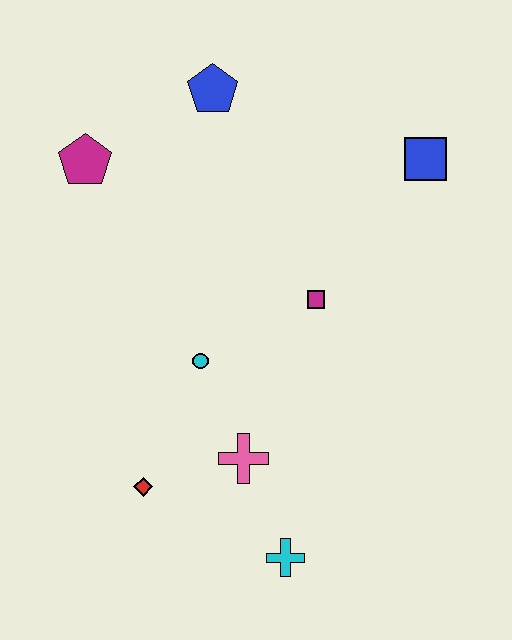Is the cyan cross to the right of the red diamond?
Yes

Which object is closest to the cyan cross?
The pink cross is closest to the cyan cross.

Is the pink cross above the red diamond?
Yes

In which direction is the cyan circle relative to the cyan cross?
The cyan circle is above the cyan cross.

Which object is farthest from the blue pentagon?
The cyan cross is farthest from the blue pentagon.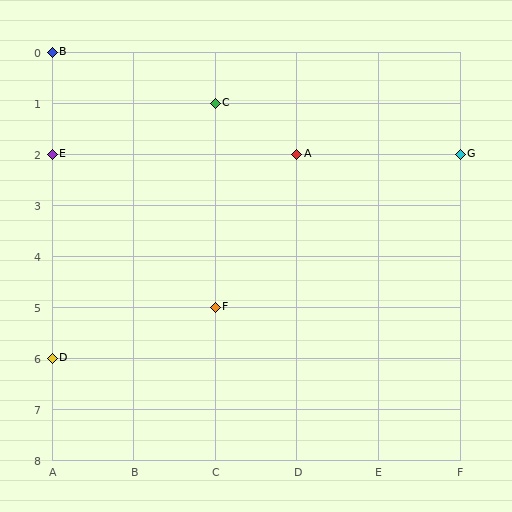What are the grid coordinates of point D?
Point D is at grid coordinates (A, 6).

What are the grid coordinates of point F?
Point F is at grid coordinates (C, 5).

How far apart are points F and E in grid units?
Points F and E are 2 columns and 3 rows apart (about 3.6 grid units diagonally).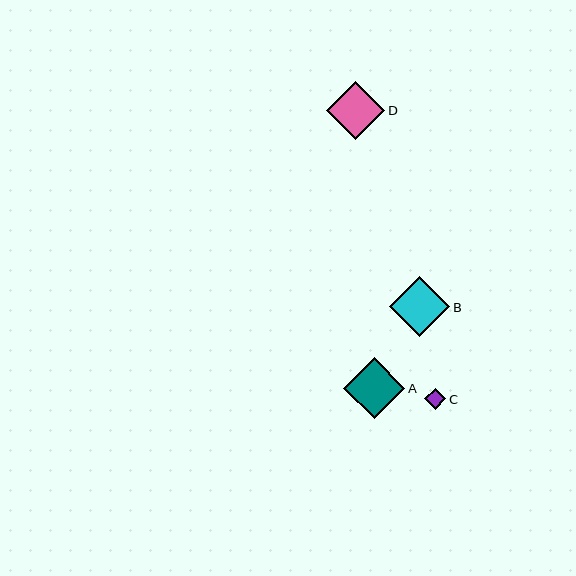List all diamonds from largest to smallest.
From largest to smallest: A, B, D, C.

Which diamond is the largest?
Diamond A is the largest with a size of approximately 61 pixels.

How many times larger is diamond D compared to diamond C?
Diamond D is approximately 2.7 times the size of diamond C.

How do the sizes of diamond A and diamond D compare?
Diamond A and diamond D are approximately the same size.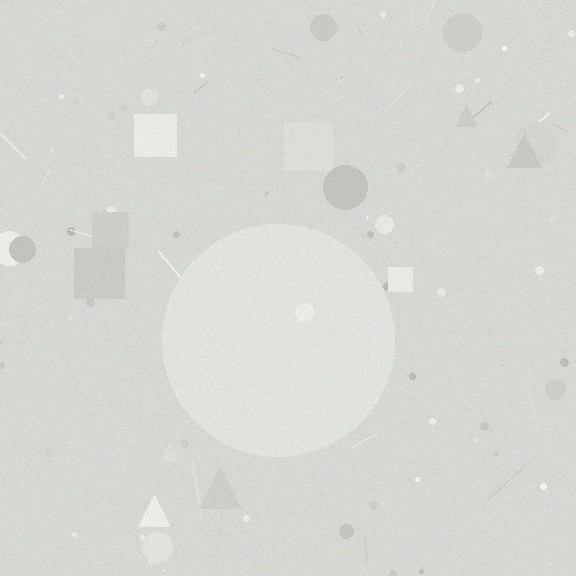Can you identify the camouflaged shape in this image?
The camouflaged shape is a circle.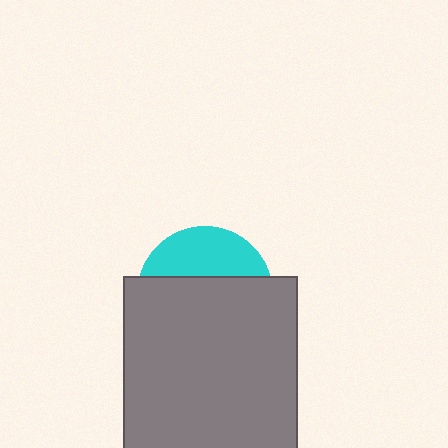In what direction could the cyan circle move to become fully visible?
The cyan circle could move up. That would shift it out from behind the gray square entirely.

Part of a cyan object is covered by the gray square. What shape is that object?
It is a circle.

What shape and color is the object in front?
The object in front is a gray square.